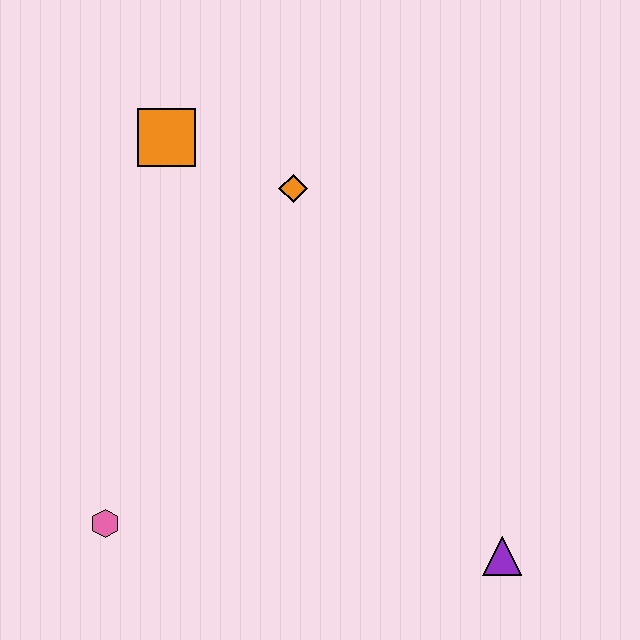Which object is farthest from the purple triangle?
The orange square is farthest from the purple triangle.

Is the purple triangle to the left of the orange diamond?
No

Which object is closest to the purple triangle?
The pink hexagon is closest to the purple triangle.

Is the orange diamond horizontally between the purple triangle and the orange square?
Yes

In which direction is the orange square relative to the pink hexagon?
The orange square is above the pink hexagon.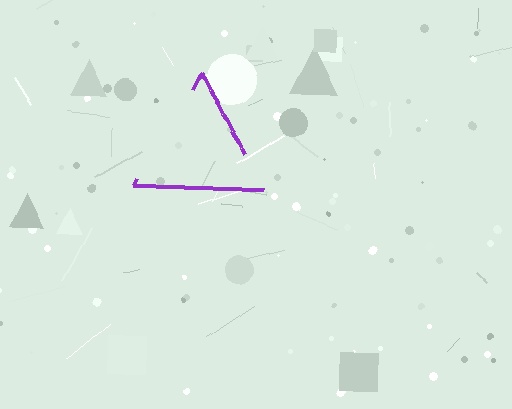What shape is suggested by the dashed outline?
The dashed outline suggests a triangle.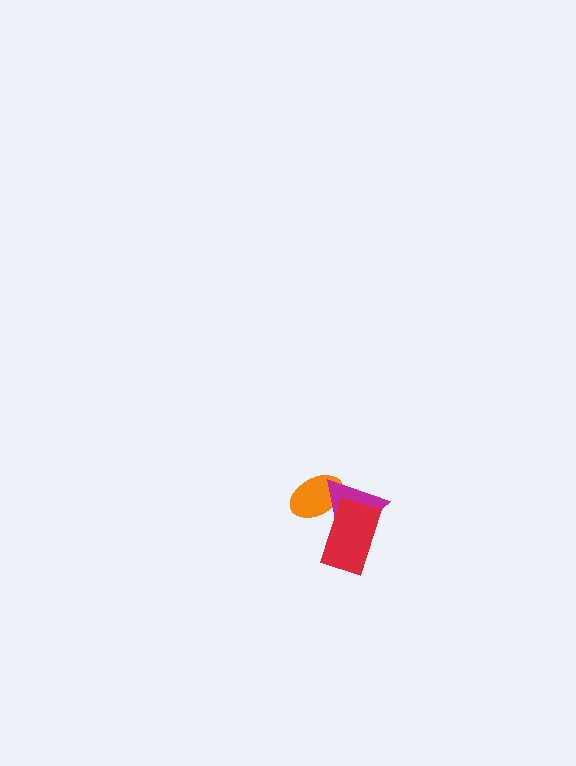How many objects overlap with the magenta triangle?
2 objects overlap with the magenta triangle.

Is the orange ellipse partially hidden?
Yes, it is partially covered by another shape.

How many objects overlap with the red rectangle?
2 objects overlap with the red rectangle.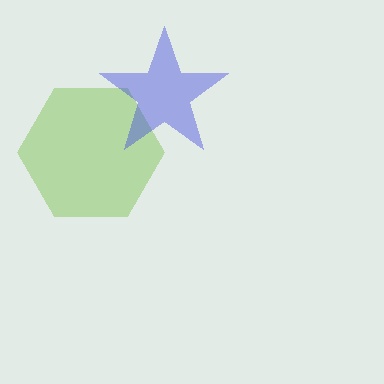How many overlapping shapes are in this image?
There are 2 overlapping shapes in the image.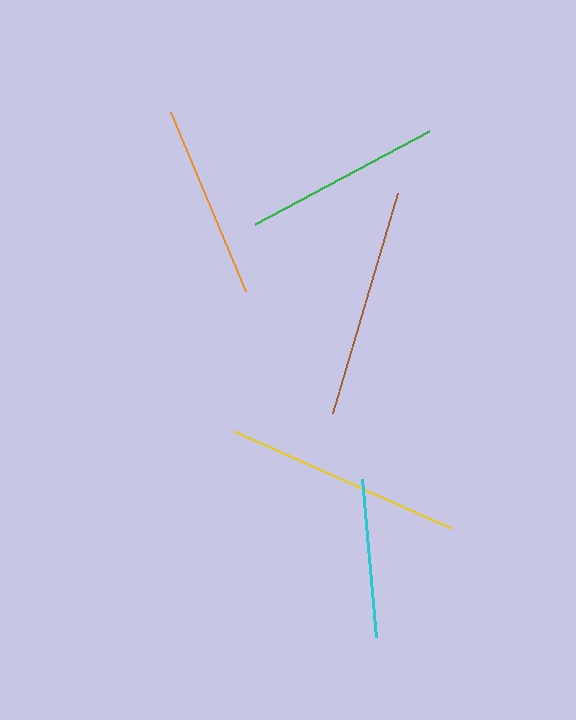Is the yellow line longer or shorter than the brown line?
The yellow line is longer than the brown line.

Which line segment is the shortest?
The cyan line is the shortest at approximately 159 pixels.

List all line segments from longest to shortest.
From longest to shortest: yellow, brown, green, orange, cyan.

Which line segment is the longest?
The yellow line is the longest at approximately 238 pixels.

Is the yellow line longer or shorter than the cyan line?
The yellow line is longer than the cyan line.